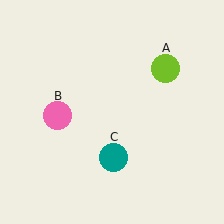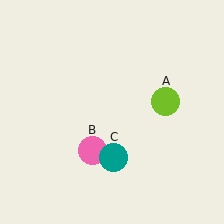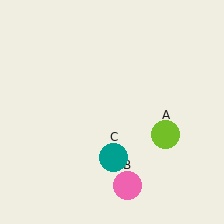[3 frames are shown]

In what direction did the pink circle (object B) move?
The pink circle (object B) moved down and to the right.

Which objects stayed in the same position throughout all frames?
Teal circle (object C) remained stationary.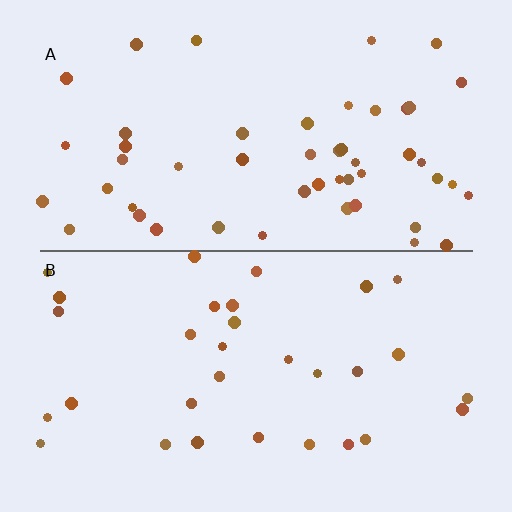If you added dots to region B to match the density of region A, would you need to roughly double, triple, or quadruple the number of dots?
Approximately double.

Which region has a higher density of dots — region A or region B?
A (the top).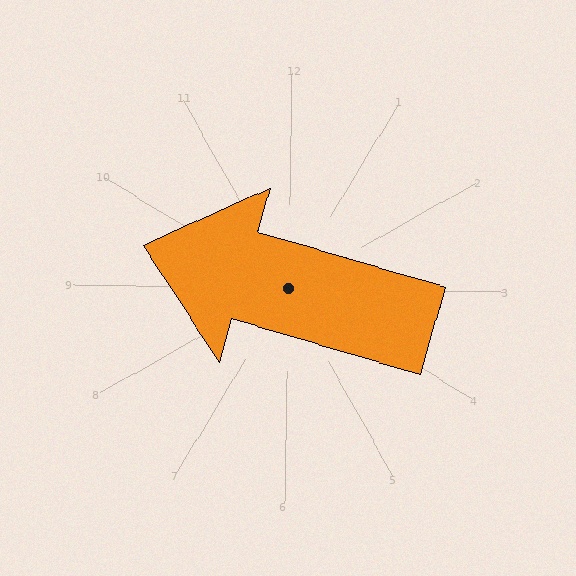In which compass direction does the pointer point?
West.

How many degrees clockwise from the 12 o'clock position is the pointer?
Approximately 285 degrees.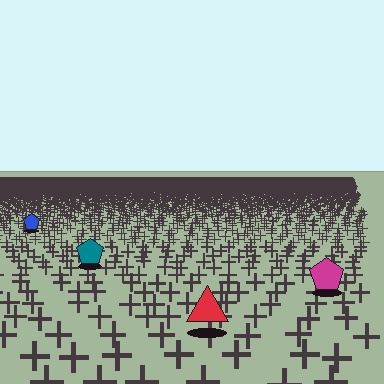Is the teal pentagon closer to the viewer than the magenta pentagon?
No. The magenta pentagon is closer — you can tell from the texture gradient: the ground texture is coarser near it.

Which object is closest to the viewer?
The red triangle is closest. The texture marks near it are larger and more spread out.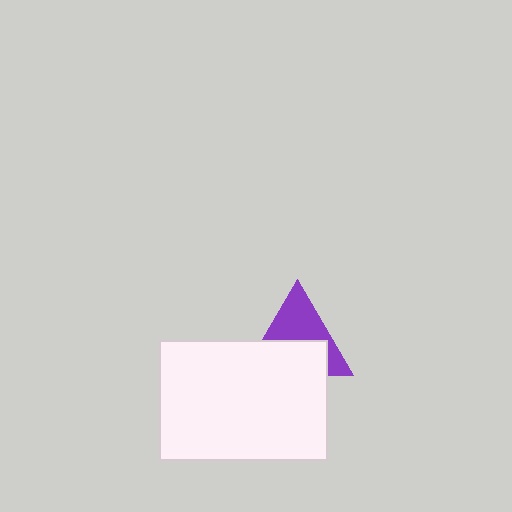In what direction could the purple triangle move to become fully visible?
The purple triangle could move up. That would shift it out from behind the white rectangle entirely.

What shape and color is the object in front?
The object in front is a white rectangle.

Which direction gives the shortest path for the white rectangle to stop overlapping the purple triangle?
Moving down gives the shortest separation.